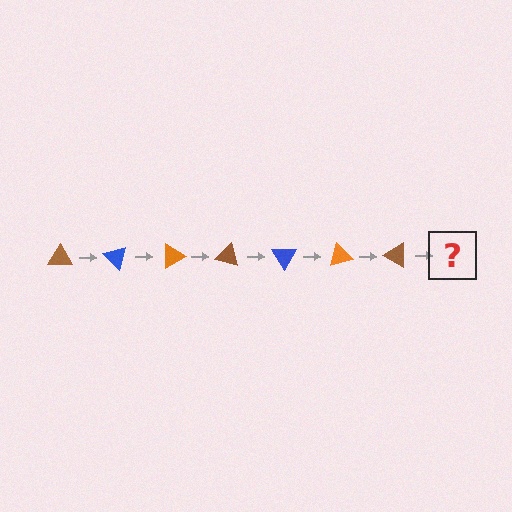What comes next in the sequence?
The next element should be a blue triangle, rotated 315 degrees from the start.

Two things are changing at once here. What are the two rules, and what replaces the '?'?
The two rules are that it rotates 45 degrees each step and the color cycles through brown, blue, and orange. The '?' should be a blue triangle, rotated 315 degrees from the start.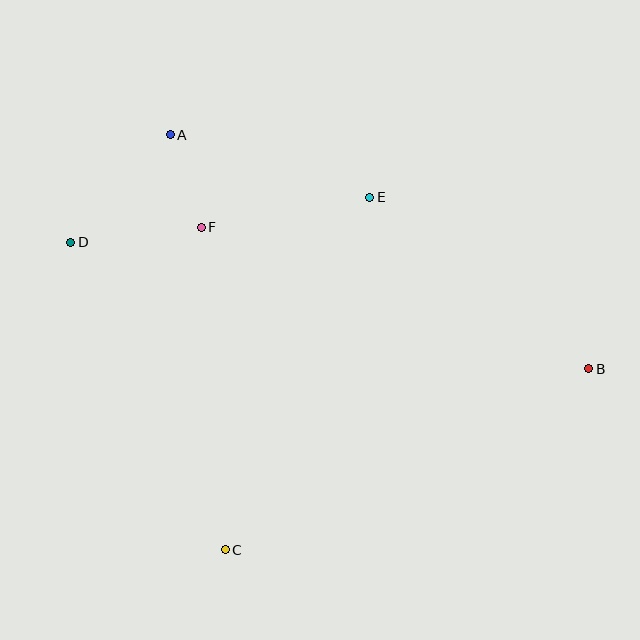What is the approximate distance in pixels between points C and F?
The distance between C and F is approximately 323 pixels.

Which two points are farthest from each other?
Points B and D are farthest from each other.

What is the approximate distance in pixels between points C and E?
The distance between C and E is approximately 381 pixels.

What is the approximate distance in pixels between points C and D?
The distance between C and D is approximately 344 pixels.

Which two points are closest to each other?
Points A and F are closest to each other.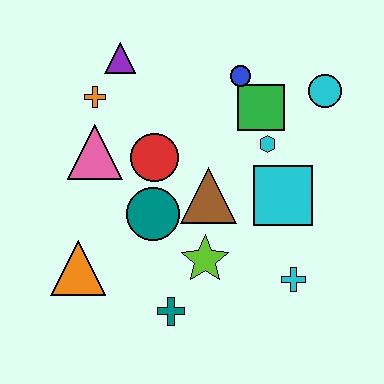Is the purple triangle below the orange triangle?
No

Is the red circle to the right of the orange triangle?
Yes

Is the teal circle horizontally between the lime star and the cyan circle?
No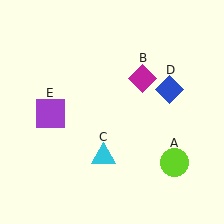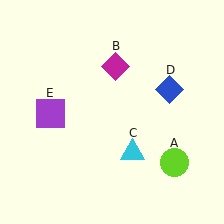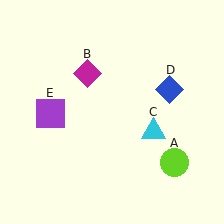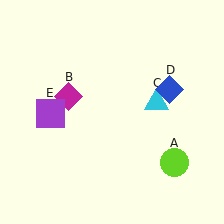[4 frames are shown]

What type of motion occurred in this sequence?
The magenta diamond (object B), cyan triangle (object C) rotated counterclockwise around the center of the scene.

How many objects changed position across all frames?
2 objects changed position: magenta diamond (object B), cyan triangle (object C).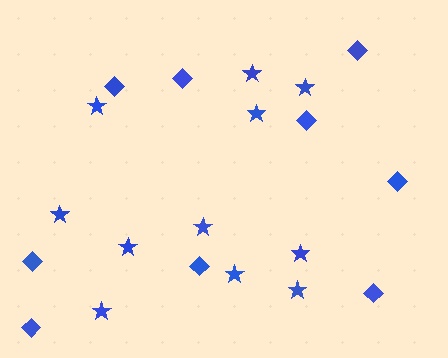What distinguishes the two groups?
There are 2 groups: one group of stars (11) and one group of diamonds (9).